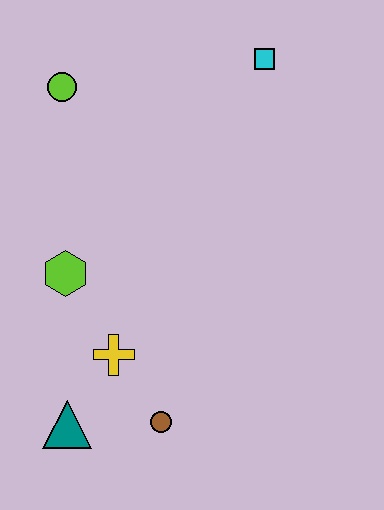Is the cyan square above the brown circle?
Yes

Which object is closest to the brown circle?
The yellow cross is closest to the brown circle.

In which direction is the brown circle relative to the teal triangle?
The brown circle is to the right of the teal triangle.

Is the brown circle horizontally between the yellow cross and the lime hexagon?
No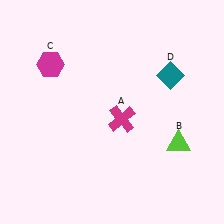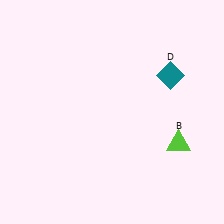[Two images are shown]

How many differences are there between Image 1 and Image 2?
There are 2 differences between the two images.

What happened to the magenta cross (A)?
The magenta cross (A) was removed in Image 2. It was in the bottom-right area of Image 1.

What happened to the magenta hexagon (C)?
The magenta hexagon (C) was removed in Image 2. It was in the top-left area of Image 1.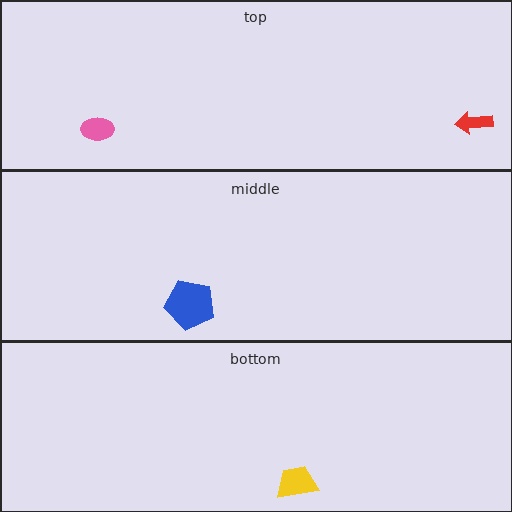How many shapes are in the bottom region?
1.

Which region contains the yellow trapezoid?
The bottom region.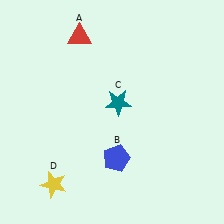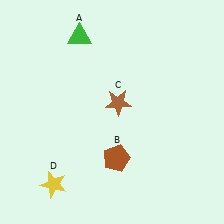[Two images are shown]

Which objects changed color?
A changed from red to green. B changed from blue to brown. C changed from teal to brown.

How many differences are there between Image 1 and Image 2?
There are 3 differences between the two images.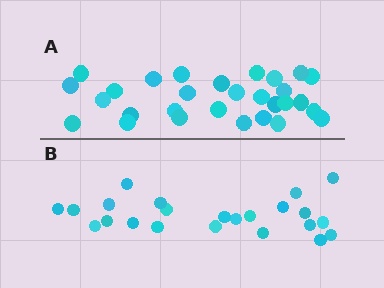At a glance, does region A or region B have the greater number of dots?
Region A (the top region) has more dots.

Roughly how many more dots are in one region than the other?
Region A has about 6 more dots than region B.